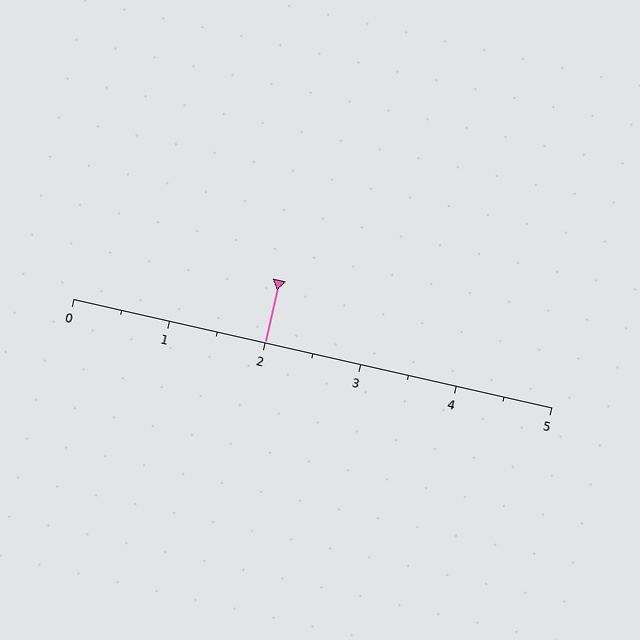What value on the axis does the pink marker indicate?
The marker indicates approximately 2.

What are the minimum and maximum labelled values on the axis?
The axis runs from 0 to 5.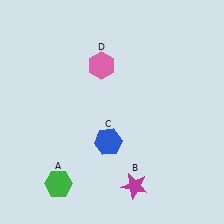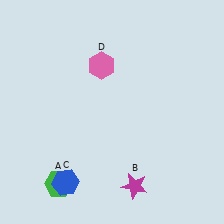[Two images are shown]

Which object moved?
The blue hexagon (C) moved left.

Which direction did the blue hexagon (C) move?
The blue hexagon (C) moved left.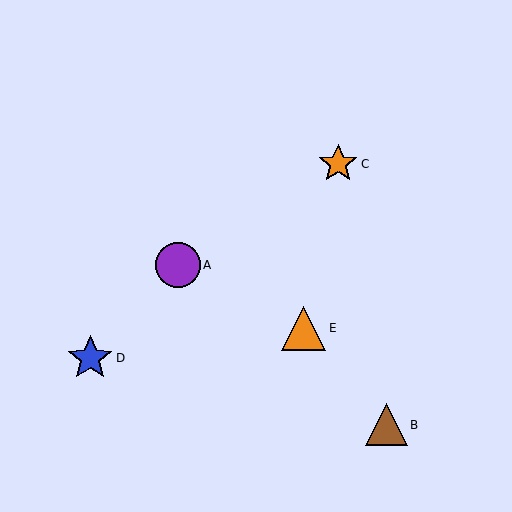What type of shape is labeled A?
Shape A is a purple circle.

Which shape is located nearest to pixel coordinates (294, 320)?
The orange triangle (labeled E) at (303, 328) is nearest to that location.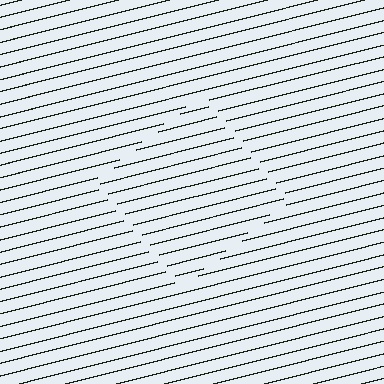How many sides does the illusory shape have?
4 sides — the line-ends trace a square.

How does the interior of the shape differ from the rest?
The interior of the shape contains the same grating, shifted by half a period — the contour is defined by the phase discontinuity where line-ends from the inner and outer gratings abut.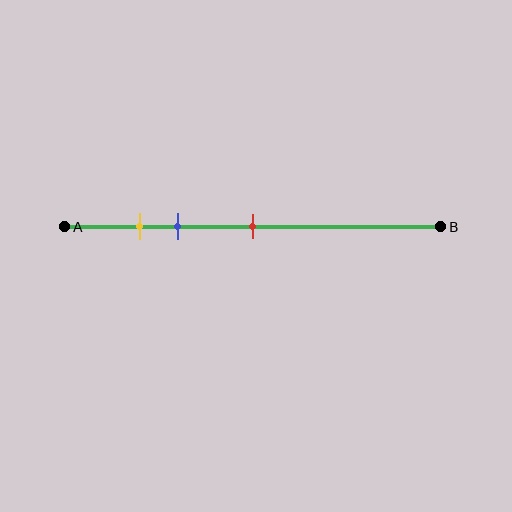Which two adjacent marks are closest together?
The yellow and blue marks are the closest adjacent pair.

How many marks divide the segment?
There are 3 marks dividing the segment.